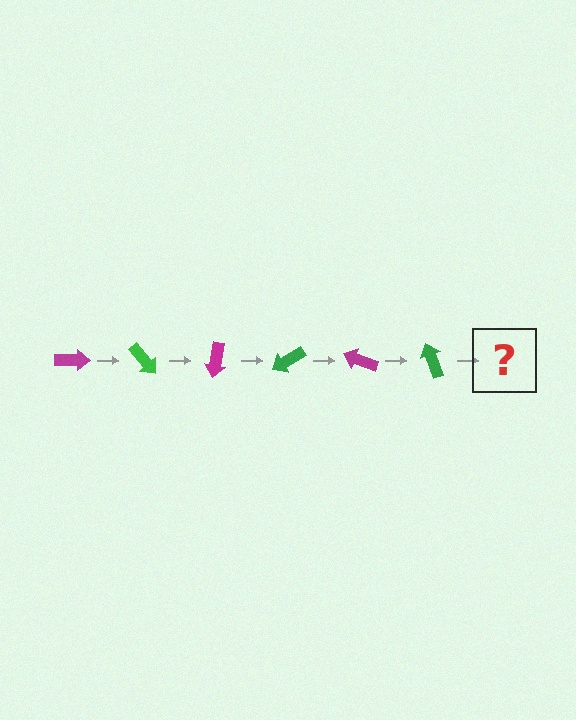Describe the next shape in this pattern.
It should be a magenta arrow, rotated 300 degrees from the start.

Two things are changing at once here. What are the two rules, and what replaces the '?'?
The two rules are that it rotates 50 degrees each step and the color cycles through magenta and green. The '?' should be a magenta arrow, rotated 300 degrees from the start.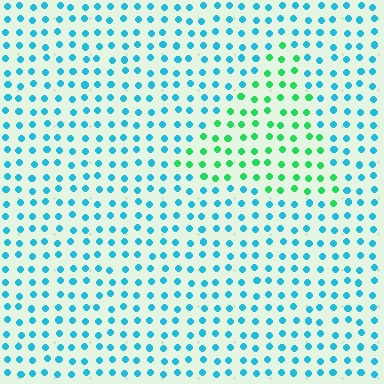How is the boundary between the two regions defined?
The boundary is defined purely by a slight shift in hue (about 52 degrees). Spacing, size, and orientation are identical on both sides.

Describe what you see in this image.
The image is filled with small cyan elements in a uniform arrangement. A triangle-shaped region is visible where the elements are tinted to a slightly different hue, forming a subtle color boundary.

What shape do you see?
I see a triangle.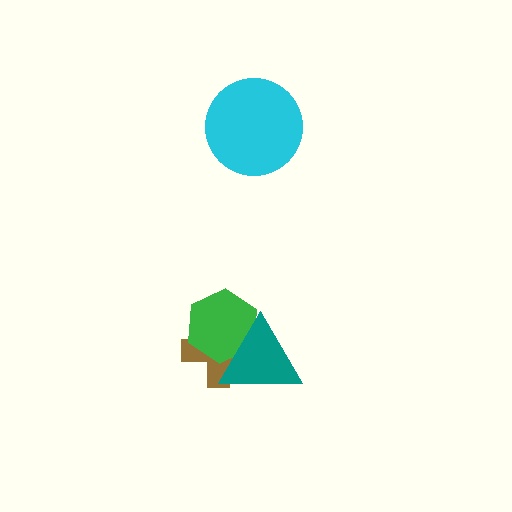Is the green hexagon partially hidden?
Yes, it is partially covered by another shape.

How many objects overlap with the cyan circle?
0 objects overlap with the cyan circle.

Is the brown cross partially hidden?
Yes, it is partially covered by another shape.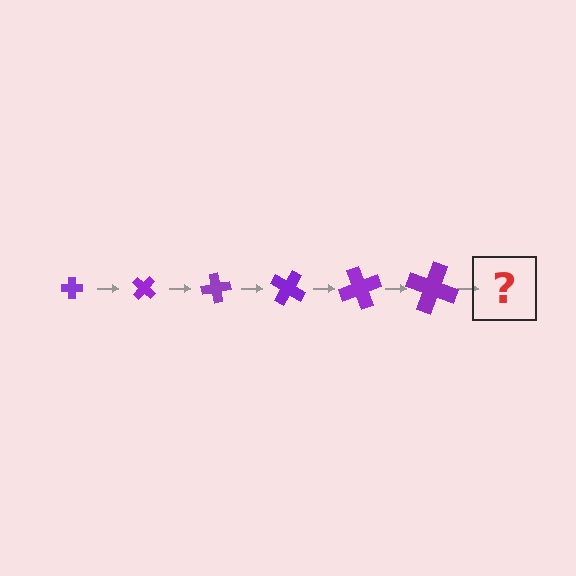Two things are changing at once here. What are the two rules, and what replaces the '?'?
The two rules are that the cross grows larger each step and it rotates 40 degrees each step. The '?' should be a cross, larger than the previous one and rotated 240 degrees from the start.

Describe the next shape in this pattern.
It should be a cross, larger than the previous one and rotated 240 degrees from the start.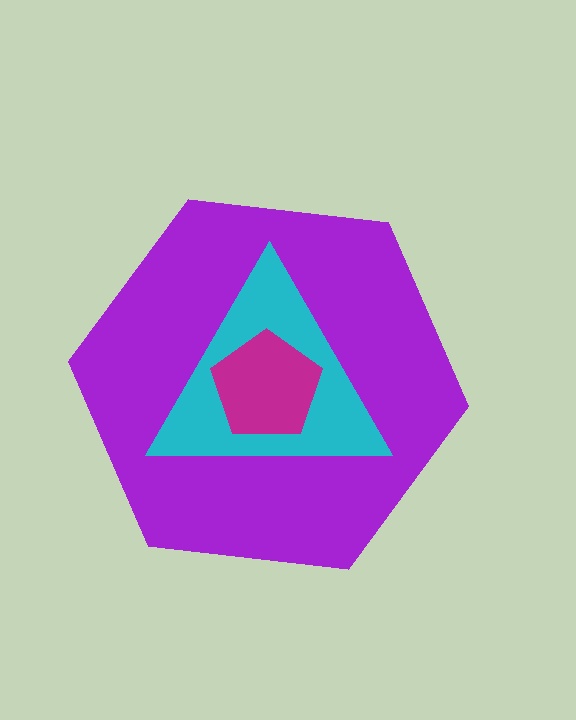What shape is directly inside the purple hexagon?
The cyan triangle.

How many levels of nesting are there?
3.